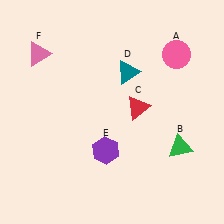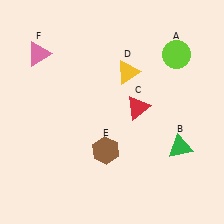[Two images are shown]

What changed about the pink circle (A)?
In Image 1, A is pink. In Image 2, it changed to lime.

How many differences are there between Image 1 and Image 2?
There are 3 differences between the two images.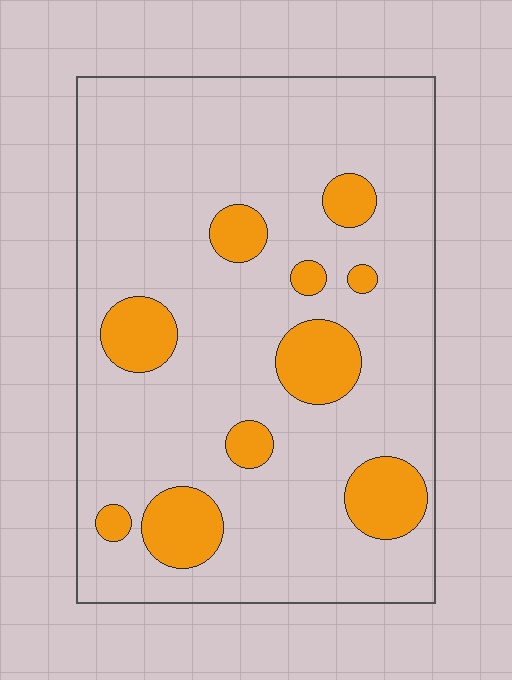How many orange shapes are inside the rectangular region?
10.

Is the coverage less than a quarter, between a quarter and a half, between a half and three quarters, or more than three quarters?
Less than a quarter.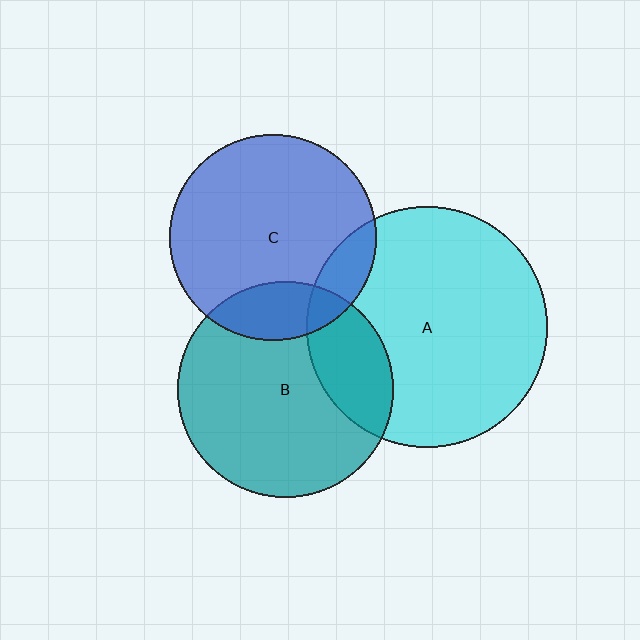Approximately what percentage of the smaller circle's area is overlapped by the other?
Approximately 15%.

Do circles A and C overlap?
Yes.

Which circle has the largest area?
Circle A (cyan).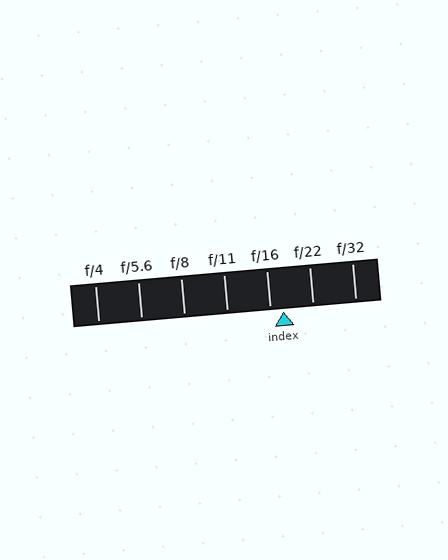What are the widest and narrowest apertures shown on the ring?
The widest aperture shown is f/4 and the narrowest is f/32.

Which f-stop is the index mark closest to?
The index mark is closest to f/16.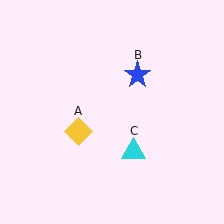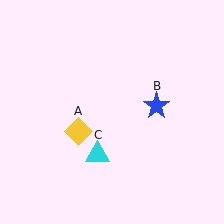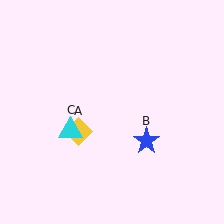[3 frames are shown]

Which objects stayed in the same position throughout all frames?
Yellow diamond (object A) remained stationary.